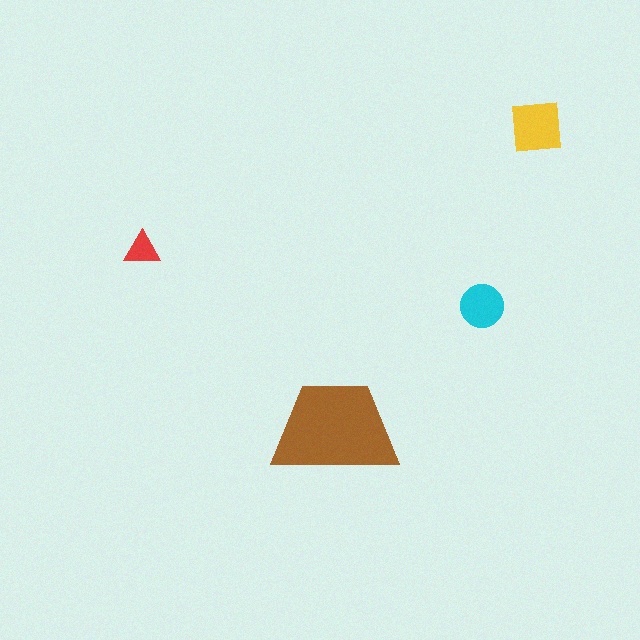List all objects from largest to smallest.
The brown trapezoid, the yellow square, the cyan circle, the red triangle.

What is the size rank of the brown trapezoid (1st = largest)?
1st.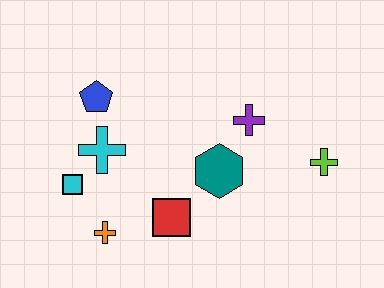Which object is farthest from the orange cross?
The lime cross is farthest from the orange cross.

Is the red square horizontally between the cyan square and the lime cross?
Yes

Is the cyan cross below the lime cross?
No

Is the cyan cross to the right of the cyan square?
Yes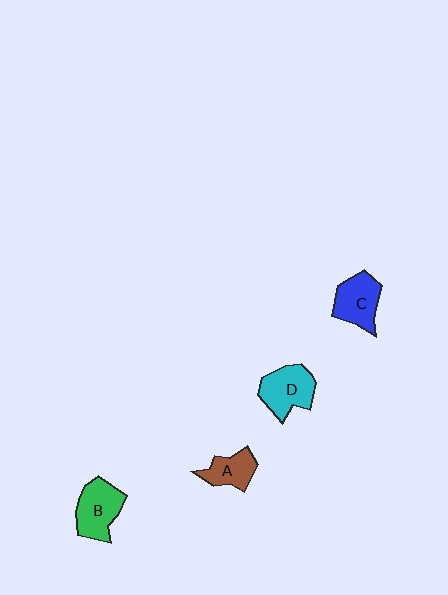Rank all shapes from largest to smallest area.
From largest to smallest: D (cyan), B (green), C (blue), A (brown).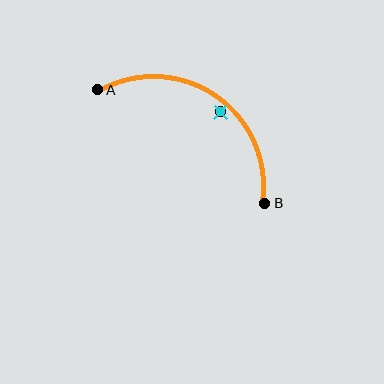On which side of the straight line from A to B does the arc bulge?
The arc bulges above and to the right of the straight line connecting A and B.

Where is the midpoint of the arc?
The arc midpoint is the point on the curve farthest from the straight line joining A and B. It sits above and to the right of that line.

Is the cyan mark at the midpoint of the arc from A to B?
No — the cyan mark does not lie on the arc at all. It sits slightly inside the curve.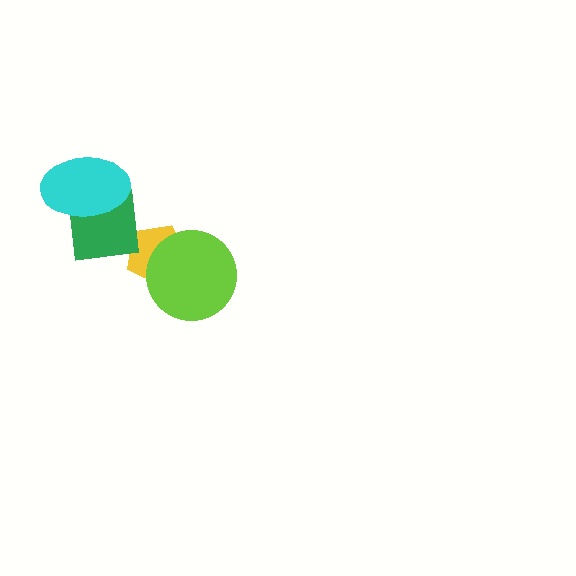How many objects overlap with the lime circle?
1 object overlaps with the lime circle.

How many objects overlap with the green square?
1 object overlaps with the green square.